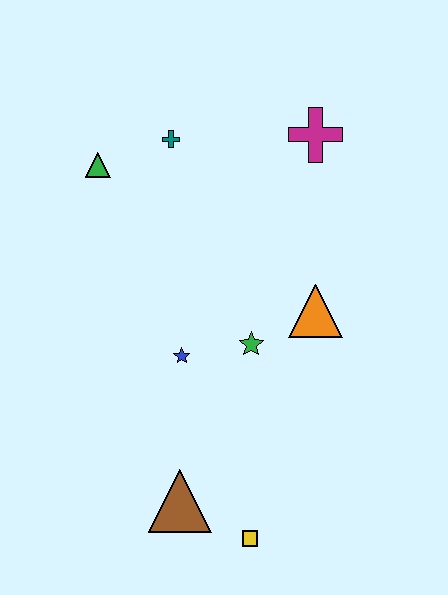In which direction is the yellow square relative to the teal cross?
The yellow square is below the teal cross.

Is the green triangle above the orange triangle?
Yes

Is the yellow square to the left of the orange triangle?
Yes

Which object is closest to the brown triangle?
The yellow square is closest to the brown triangle.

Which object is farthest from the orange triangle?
The green triangle is farthest from the orange triangle.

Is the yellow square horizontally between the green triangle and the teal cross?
No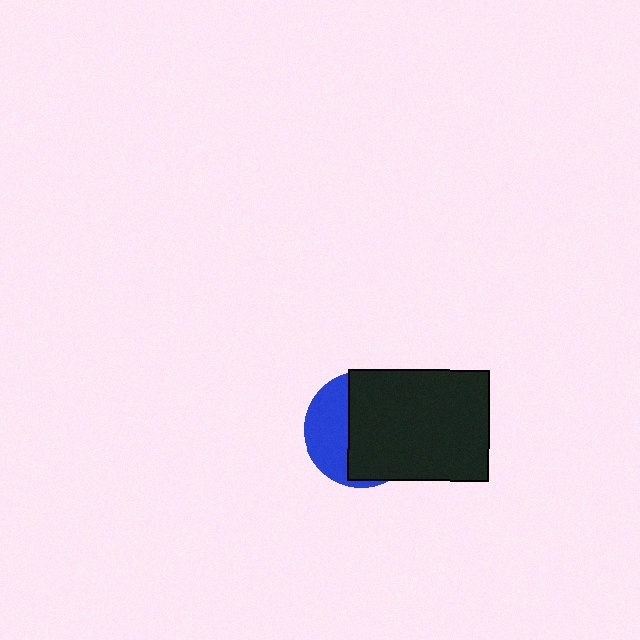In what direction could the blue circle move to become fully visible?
The blue circle could move left. That would shift it out from behind the black rectangle entirely.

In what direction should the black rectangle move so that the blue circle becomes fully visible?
The black rectangle should move right. That is the shortest direction to clear the overlap and leave the blue circle fully visible.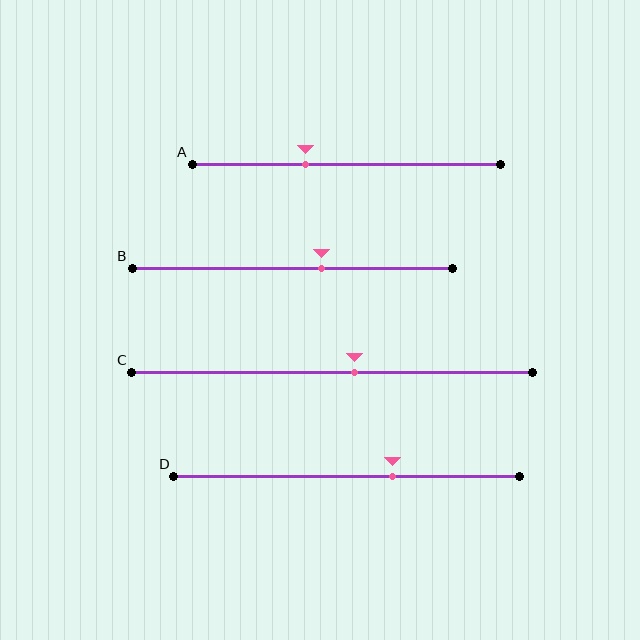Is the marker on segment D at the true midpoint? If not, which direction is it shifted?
No, the marker on segment D is shifted to the right by about 13% of the segment length.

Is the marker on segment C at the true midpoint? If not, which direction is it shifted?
No, the marker on segment C is shifted to the right by about 6% of the segment length.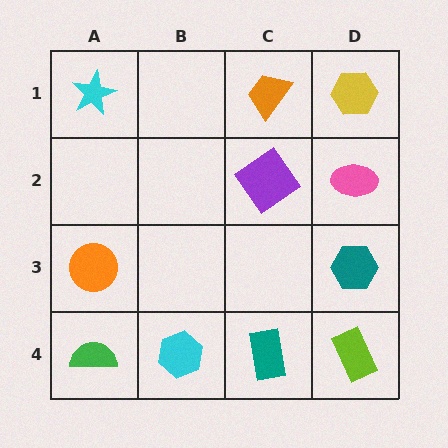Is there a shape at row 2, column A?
No, that cell is empty.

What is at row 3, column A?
An orange circle.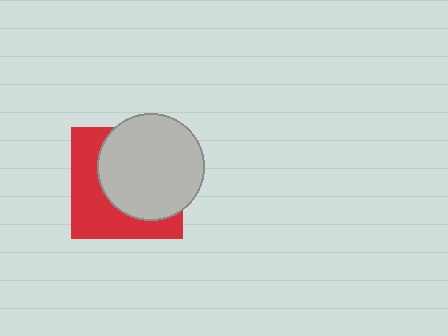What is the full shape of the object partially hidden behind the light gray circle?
The partially hidden object is a red square.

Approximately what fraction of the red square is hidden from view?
Roughly 57% of the red square is hidden behind the light gray circle.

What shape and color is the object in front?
The object in front is a light gray circle.